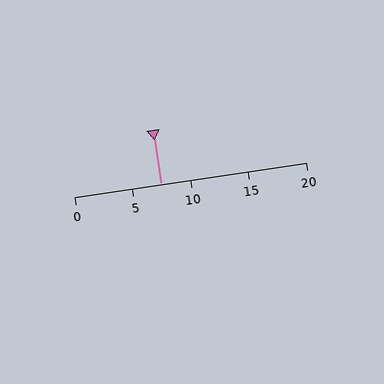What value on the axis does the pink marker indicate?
The marker indicates approximately 7.5.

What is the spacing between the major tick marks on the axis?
The major ticks are spaced 5 apart.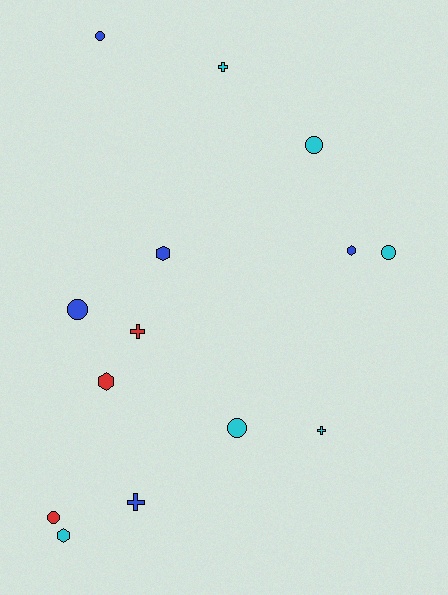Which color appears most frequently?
Cyan, with 6 objects.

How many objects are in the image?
There are 14 objects.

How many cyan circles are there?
There are 3 cyan circles.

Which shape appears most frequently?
Circle, with 6 objects.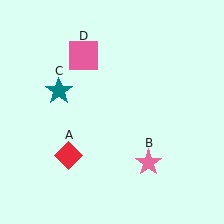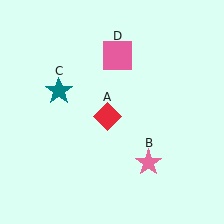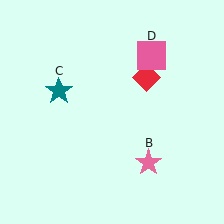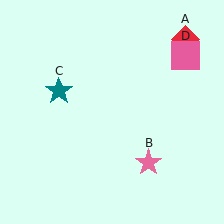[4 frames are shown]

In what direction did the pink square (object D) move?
The pink square (object D) moved right.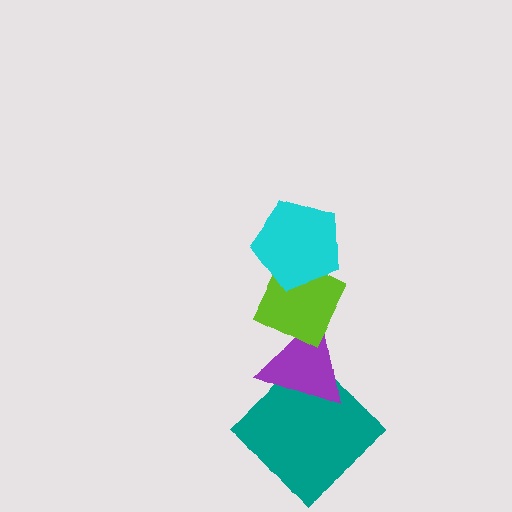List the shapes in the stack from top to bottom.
From top to bottom: the cyan pentagon, the lime diamond, the purple triangle, the teal diamond.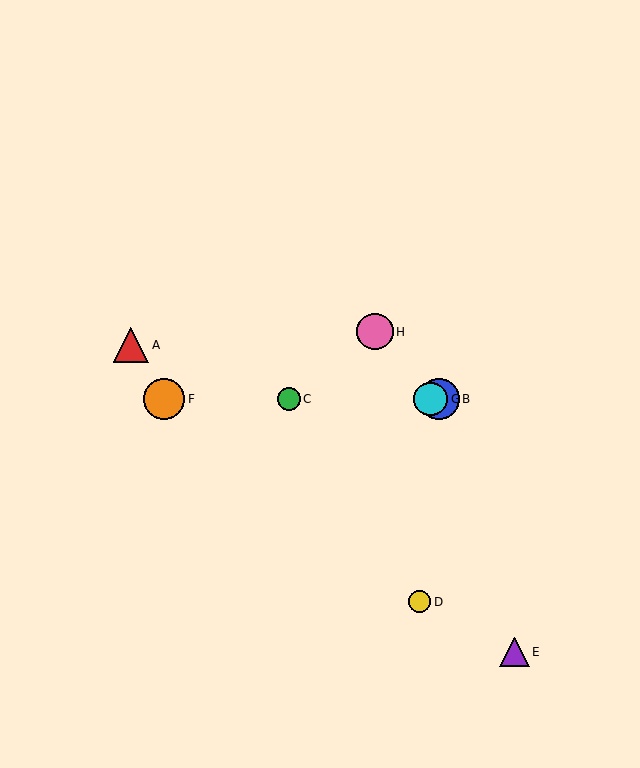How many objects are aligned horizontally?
4 objects (B, C, F, G) are aligned horizontally.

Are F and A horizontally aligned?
No, F is at y≈399 and A is at y≈345.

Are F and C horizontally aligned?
Yes, both are at y≈399.